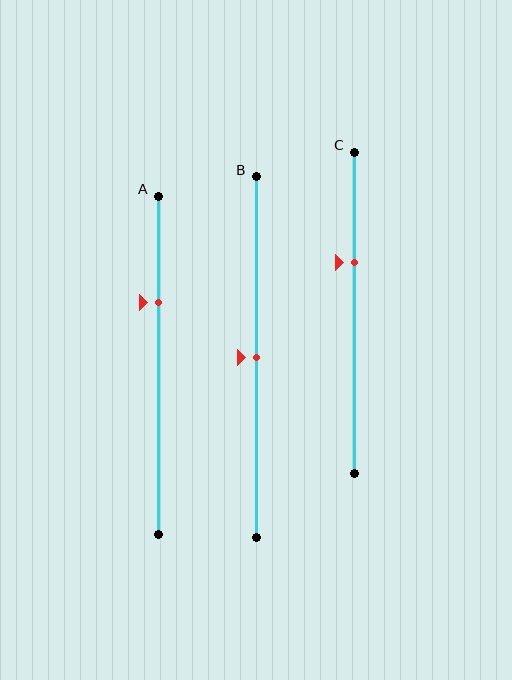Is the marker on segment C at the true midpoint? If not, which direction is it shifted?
No, the marker on segment C is shifted upward by about 16% of the segment length.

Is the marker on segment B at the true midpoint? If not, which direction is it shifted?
Yes, the marker on segment B is at the true midpoint.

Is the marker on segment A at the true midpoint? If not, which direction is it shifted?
No, the marker on segment A is shifted upward by about 19% of the segment length.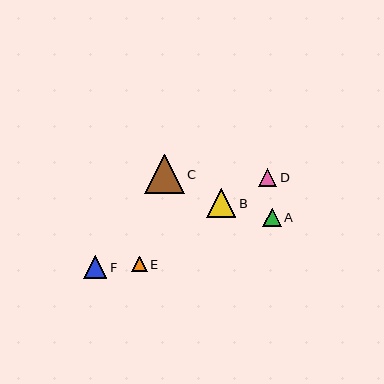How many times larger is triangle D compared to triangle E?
Triangle D is approximately 1.2 times the size of triangle E.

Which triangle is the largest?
Triangle C is the largest with a size of approximately 40 pixels.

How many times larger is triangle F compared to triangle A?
Triangle F is approximately 1.3 times the size of triangle A.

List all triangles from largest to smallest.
From largest to smallest: C, B, F, A, D, E.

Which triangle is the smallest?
Triangle E is the smallest with a size of approximately 16 pixels.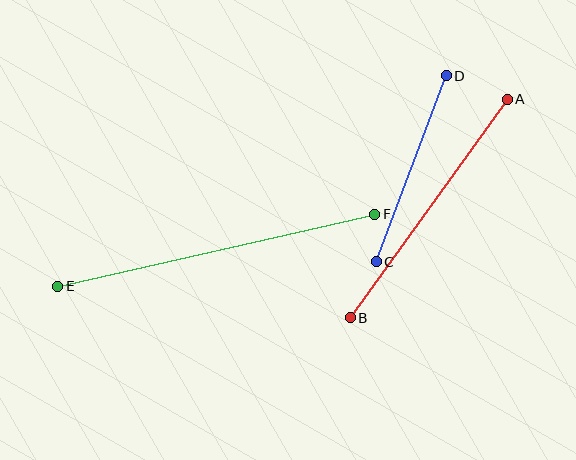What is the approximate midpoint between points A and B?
The midpoint is at approximately (429, 208) pixels.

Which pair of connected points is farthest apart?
Points E and F are farthest apart.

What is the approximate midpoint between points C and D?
The midpoint is at approximately (411, 169) pixels.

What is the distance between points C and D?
The distance is approximately 199 pixels.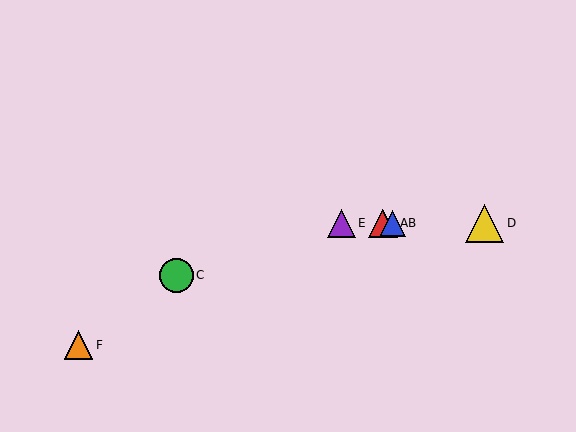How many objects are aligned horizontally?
4 objects (A, B, D, E) are aligned horizontally.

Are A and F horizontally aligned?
No, A is at y≈223 and F is at y≈345.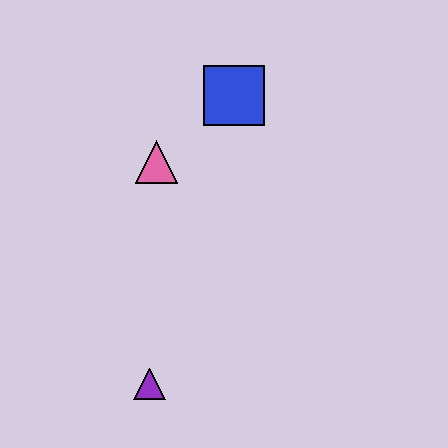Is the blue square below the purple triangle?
No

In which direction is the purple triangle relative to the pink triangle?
The purple triangle is below the pink triangle.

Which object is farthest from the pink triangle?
The purple triangle is farthest from the pink triangle.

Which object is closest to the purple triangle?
The pink triangle is closest to the purple triangle.